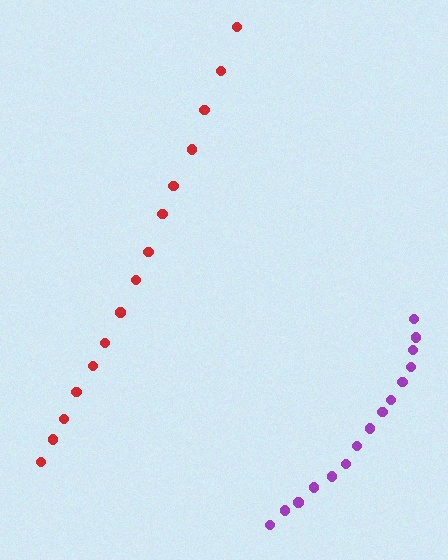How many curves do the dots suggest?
There are 2 distinct paths.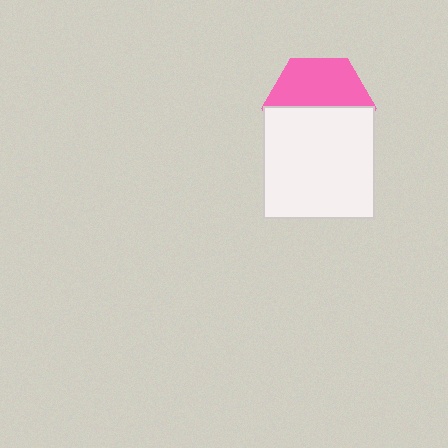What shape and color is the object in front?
The object in front is a white square.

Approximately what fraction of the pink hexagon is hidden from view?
Roughly 54% of the pink hexagon is hidden behind the white square.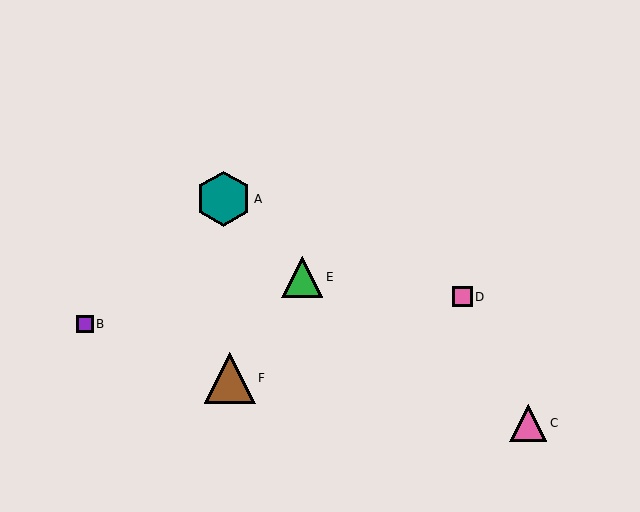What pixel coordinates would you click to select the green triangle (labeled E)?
Click at (302, 277) to select the green triangle E.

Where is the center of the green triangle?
The center of the green triangle is at (302, 277).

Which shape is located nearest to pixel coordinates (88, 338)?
The purple square (labeled B) at (85, 324) is nearest to that location.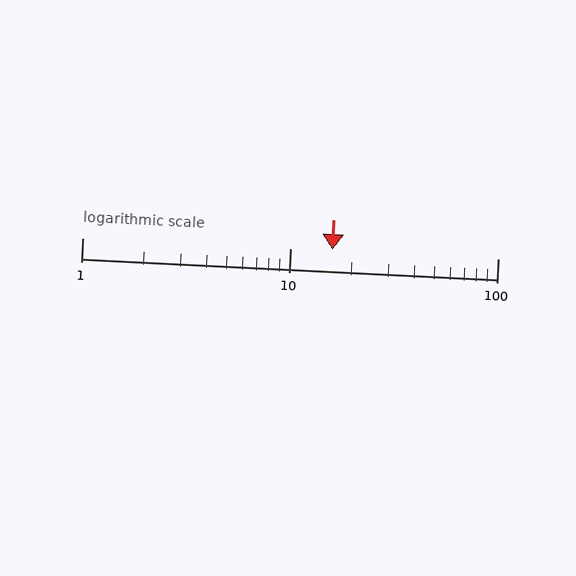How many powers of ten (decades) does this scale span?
The scale spans 2 decades, from 1 to 100.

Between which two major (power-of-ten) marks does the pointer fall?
The pointer is between 10 and 100.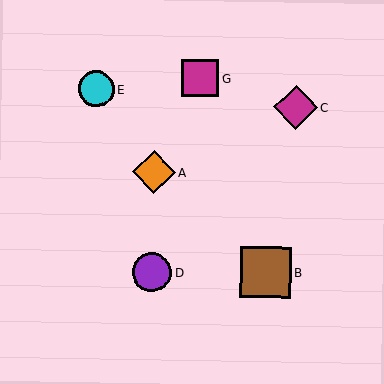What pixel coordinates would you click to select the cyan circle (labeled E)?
Click at (96, 89) to select the cyan circle E.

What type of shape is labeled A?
Shape A is an orange diamond.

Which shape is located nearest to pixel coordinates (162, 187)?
The orange diamond (labeled A) at (154, 172) is nearest to that location.